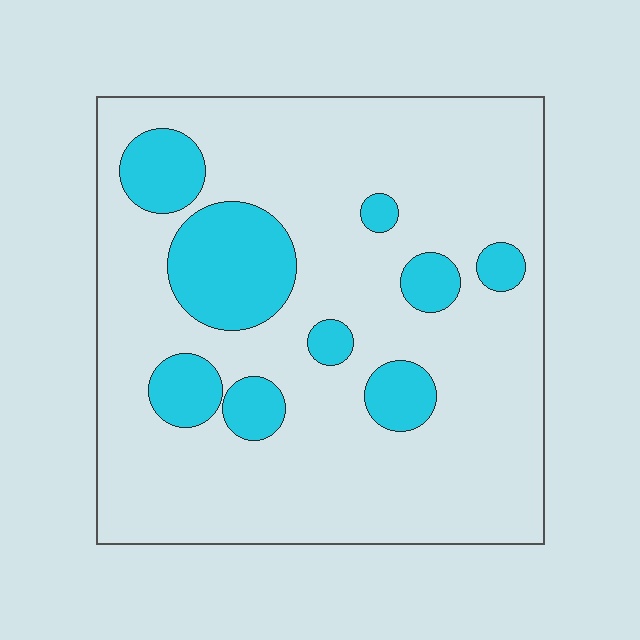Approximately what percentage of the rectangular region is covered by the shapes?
Approximately 20%.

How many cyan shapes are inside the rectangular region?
9.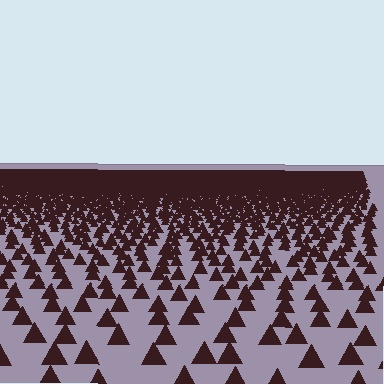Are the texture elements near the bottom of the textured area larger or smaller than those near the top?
Larger. Near the bottom, elements are closer to the viewer and appear at a bigger on-screen size.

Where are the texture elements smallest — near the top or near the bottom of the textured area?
Near the top.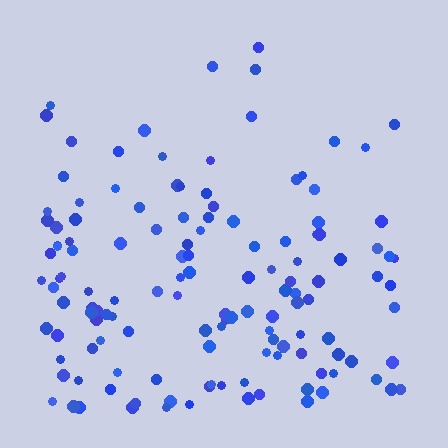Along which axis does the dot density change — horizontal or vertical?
Vertical.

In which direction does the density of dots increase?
From top to bottom, with the bottom side densest.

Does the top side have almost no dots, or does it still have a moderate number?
Still a moderate number, just noticeably fewer than the bottom.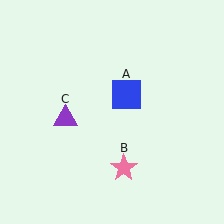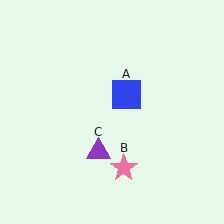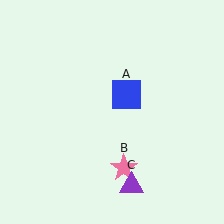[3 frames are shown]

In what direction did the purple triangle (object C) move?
The purple triangle (object C) moved down and to the right.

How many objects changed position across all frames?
1 object changed position: purple triangle (object C).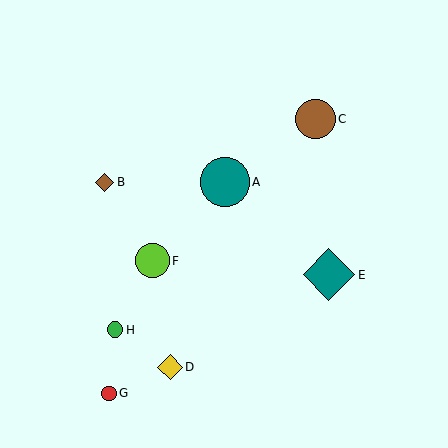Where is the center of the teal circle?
The center of the teal circle is at (225, 182).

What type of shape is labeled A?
Shape A is a teal circle.